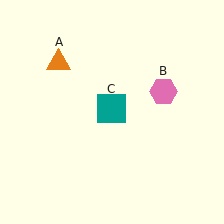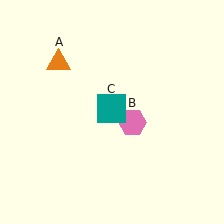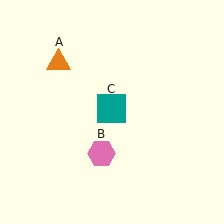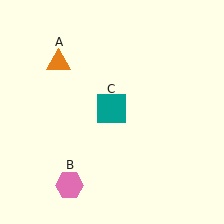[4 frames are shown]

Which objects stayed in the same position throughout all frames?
Orange triangle (object A) and teal square (object C) remained stationary.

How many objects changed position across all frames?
1 object changed position: pink hexagon (object B).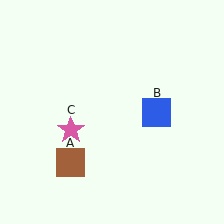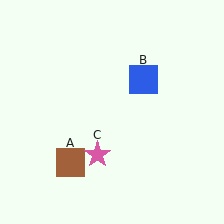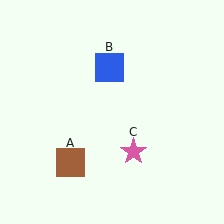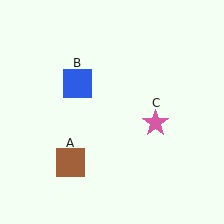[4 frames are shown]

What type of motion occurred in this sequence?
The blue square (object B), pink star (object C) rotated counterclockwise around the center of the scene.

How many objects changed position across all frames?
2 objects changed position: blue square (object B), pink star (object C).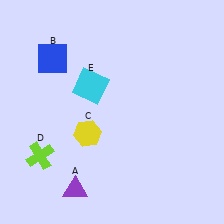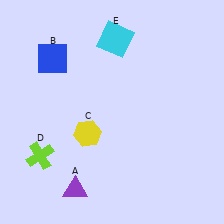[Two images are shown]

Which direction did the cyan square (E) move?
The cyan square (E) moved up.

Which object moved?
The cyan square (E) moved up.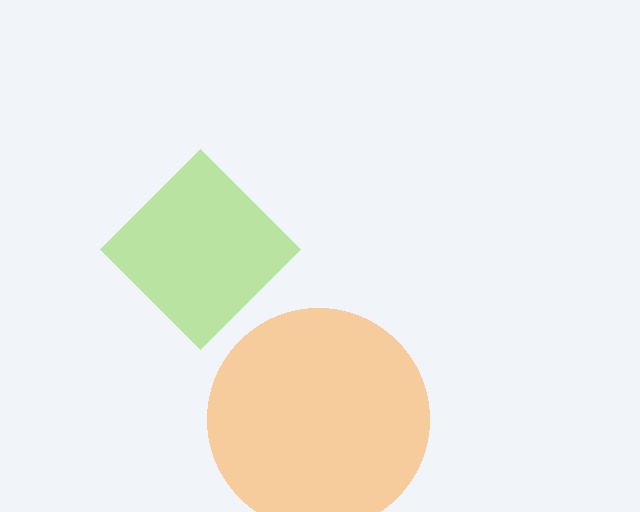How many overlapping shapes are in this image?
There are 2 overlapping shapes in the image.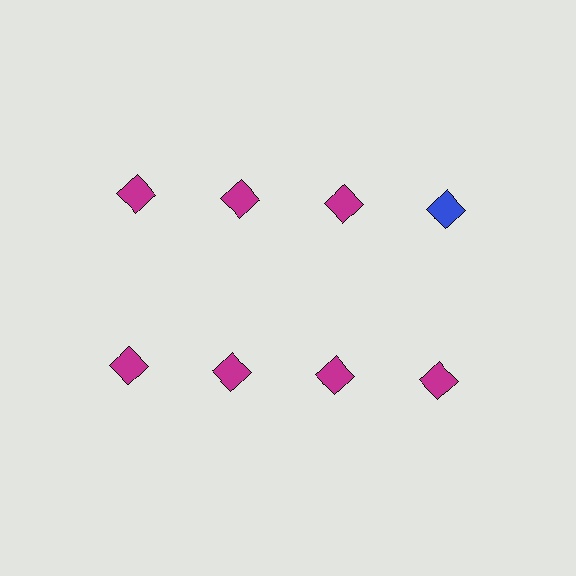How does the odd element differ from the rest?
It has a different color: blue instead of magenta.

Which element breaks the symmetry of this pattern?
The blue diamond in the top row, second from right column breaks the symmetry. All other shapes are magenta diamonds.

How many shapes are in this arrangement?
There are 8 shapes arranged in a grid pattern.